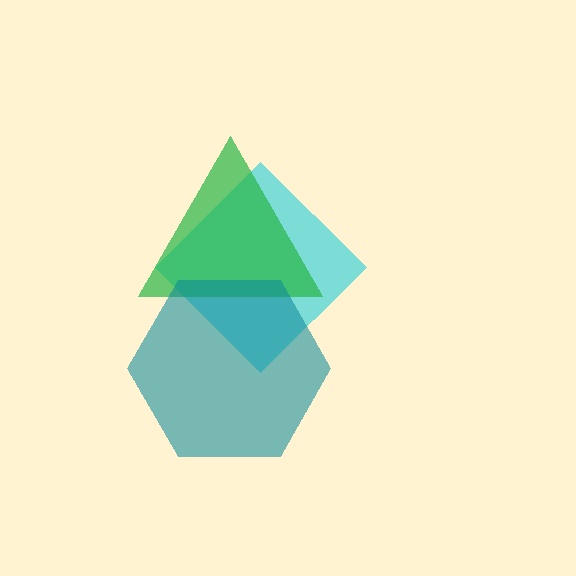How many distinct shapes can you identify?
There are 3 distinct shapes: a cyan diamond, a green triangle, a teal hexagon.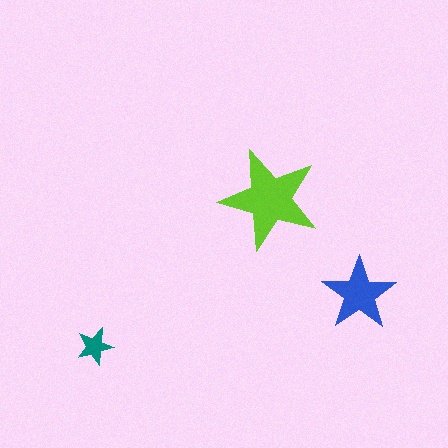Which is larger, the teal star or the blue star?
The blue one.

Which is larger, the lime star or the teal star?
The lime one.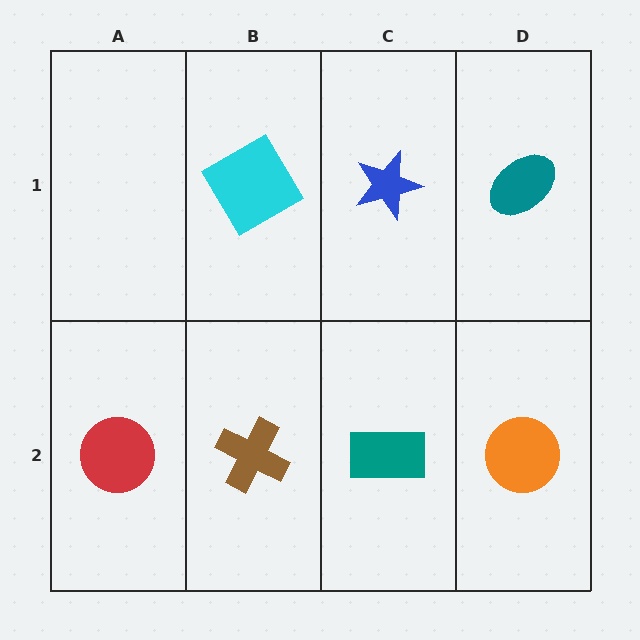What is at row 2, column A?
A red circle.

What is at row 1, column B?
A cyan diamond.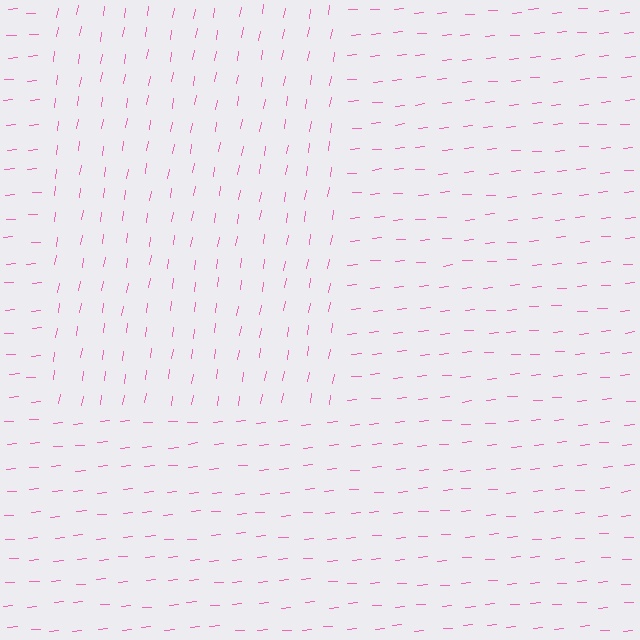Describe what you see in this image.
The image is filled with small pink line segments. A rectangle region in the image has lines oriented differently from the surrounding lines, creating a visible texture boundary.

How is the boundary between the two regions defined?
The boundary is defined purely by a change in line orientation (approximately 76 degrees difference). All lines are the same color and thickness.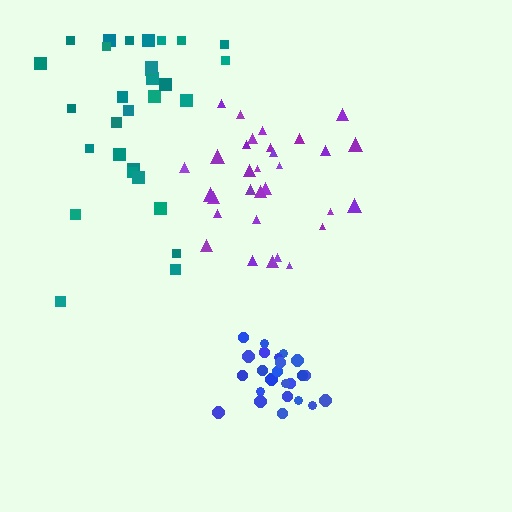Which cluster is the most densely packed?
Blue.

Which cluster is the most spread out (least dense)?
Teal.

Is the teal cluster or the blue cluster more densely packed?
Blue.